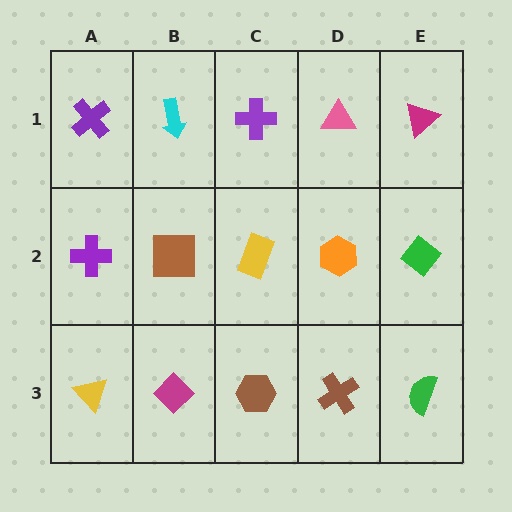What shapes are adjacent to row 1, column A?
A purple cross (row 2, column A), a cyan arrow (row 1, column B).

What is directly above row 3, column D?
An orange hexagon.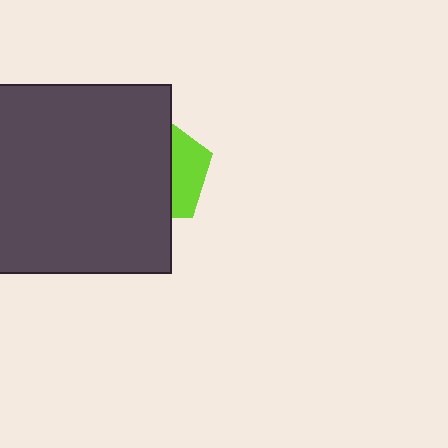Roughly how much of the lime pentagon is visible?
A small part of it is visible (roughly 34%).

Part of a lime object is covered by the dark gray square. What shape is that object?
It is a pentagon.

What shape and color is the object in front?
The object in front is a dark gray square.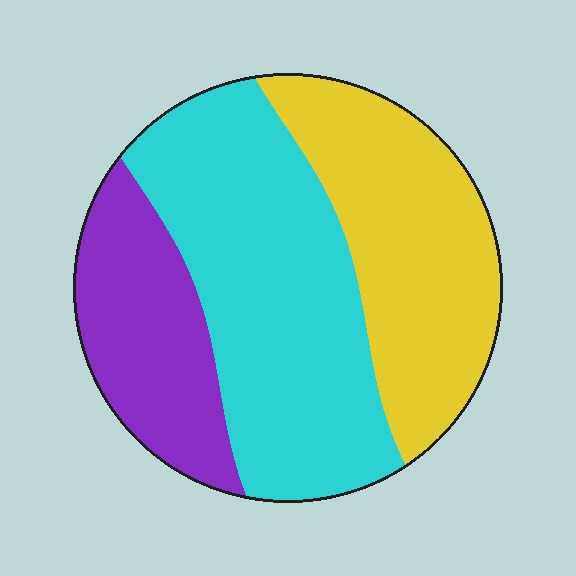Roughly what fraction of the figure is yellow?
Yellow covers 33% of the figure.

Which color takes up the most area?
Cyan, at roughly 45%.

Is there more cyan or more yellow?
Cyan.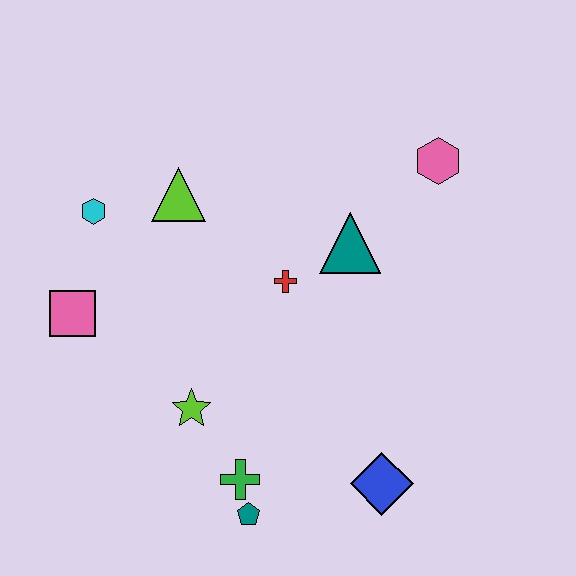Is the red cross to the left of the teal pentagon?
No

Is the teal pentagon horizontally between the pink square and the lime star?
No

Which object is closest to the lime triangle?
The cyan hexagon is closest to the lime triangle.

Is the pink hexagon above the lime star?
Yes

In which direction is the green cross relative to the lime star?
The green cross is below the lime star.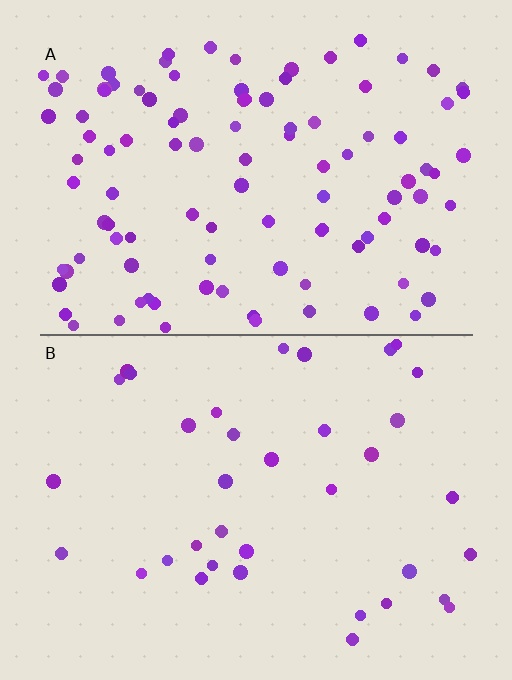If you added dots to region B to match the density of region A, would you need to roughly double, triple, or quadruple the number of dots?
Approximately triple.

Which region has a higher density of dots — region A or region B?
A (the top).